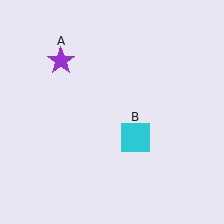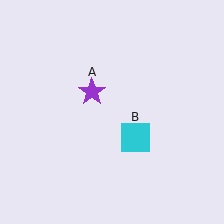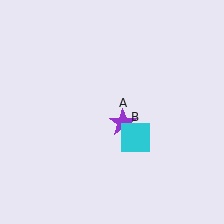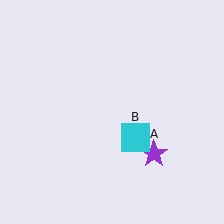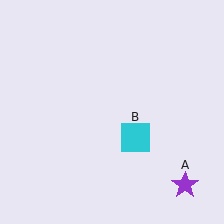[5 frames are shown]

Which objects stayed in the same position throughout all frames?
Cyan square (object B) remained stationary.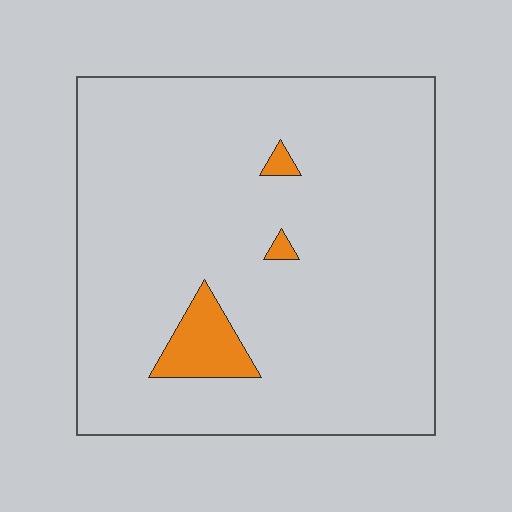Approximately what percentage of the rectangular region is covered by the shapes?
Approximately 5%.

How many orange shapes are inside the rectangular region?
3.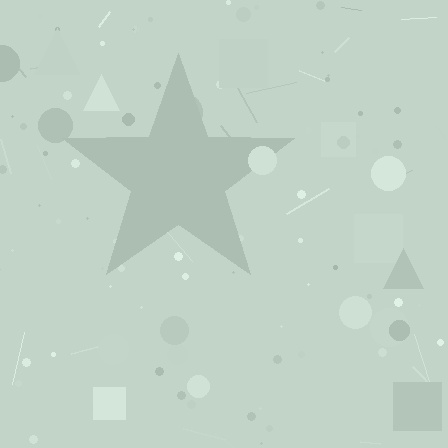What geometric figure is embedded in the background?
A star is embedded in the background.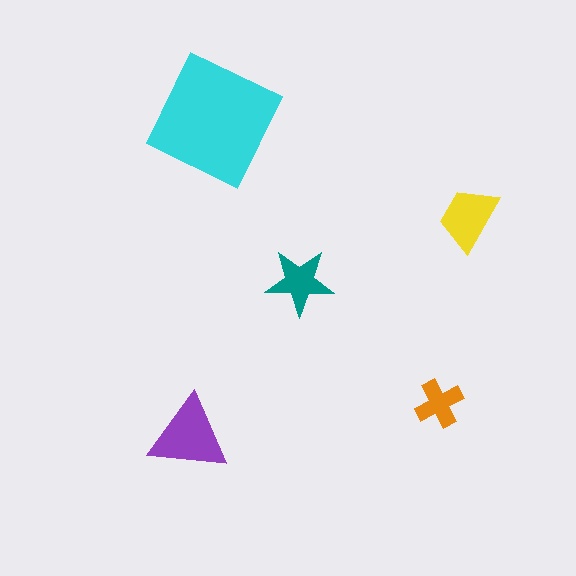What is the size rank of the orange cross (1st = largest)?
5th.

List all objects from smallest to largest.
The orange cross, the teal star, the yellow trapezoid, the purple triangle, the cyan square.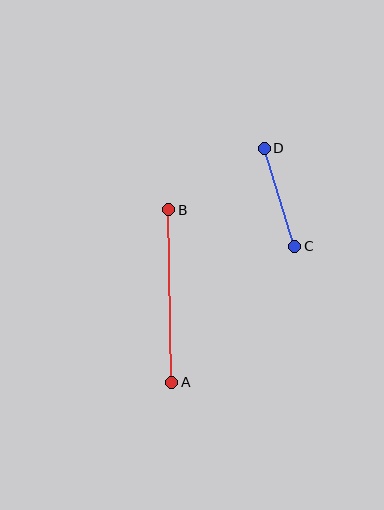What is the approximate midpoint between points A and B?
The midpoint is at approximately (170, 296) pixels.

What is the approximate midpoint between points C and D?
The midpoint is at approximately (279, 197) pixels.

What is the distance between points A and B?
The distance is approximately 172 pixels.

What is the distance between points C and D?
The distance is approximately 102 pixels.